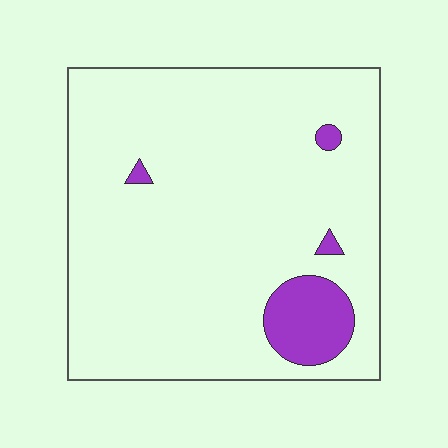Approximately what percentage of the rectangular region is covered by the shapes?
Approximately 10%.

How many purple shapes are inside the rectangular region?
4.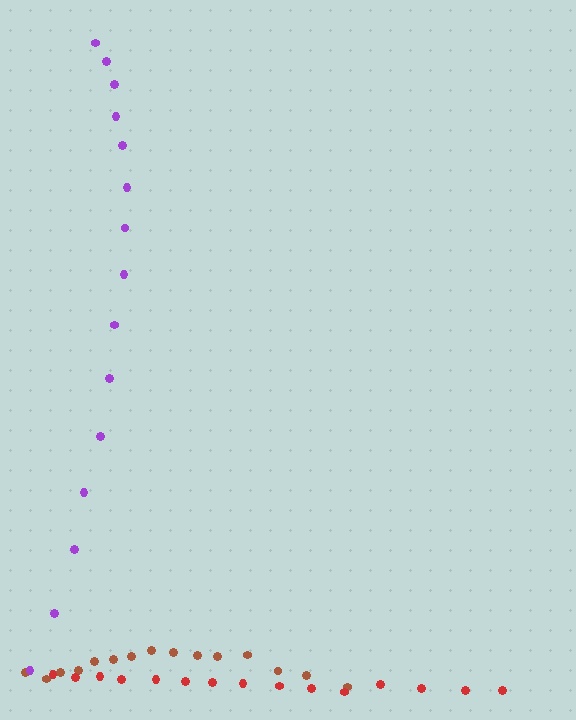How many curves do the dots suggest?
There are 3 distinct paths.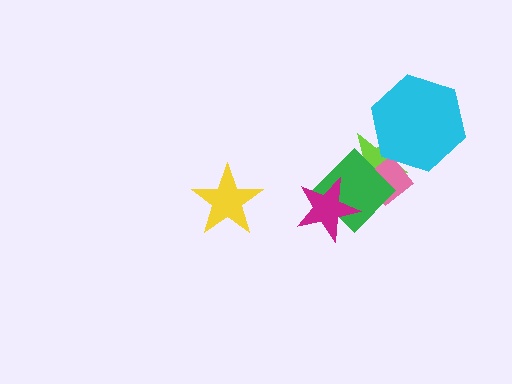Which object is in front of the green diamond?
The magenta star is in front of the green diamond.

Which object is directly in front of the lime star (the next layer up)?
The pink diamond is directly in front of the lime star.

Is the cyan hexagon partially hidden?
No, no other shape covers it.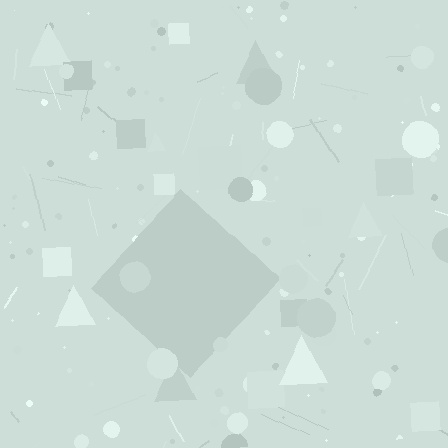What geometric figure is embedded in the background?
A diamond is embedded in the background.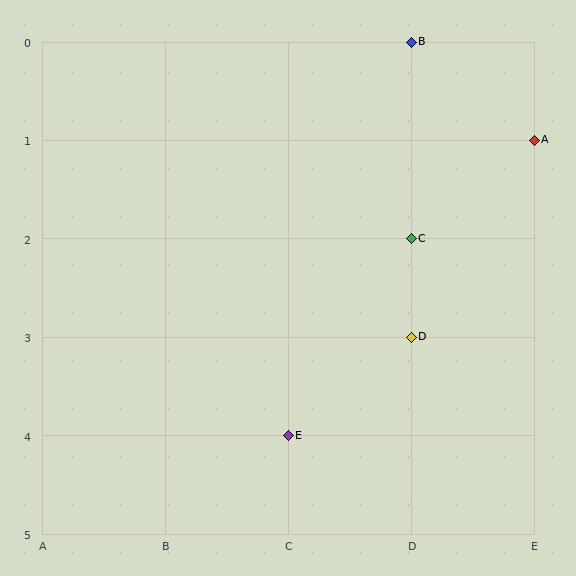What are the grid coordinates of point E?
Point E is at grid coordinates (C, 4).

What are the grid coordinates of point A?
Point A is at grid coordinates (E, 1).